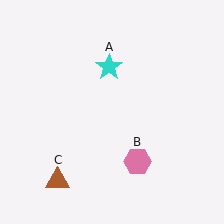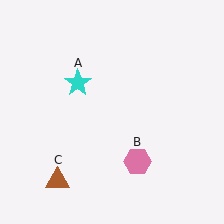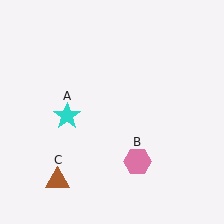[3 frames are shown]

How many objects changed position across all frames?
1 object changed position: cyan star (object A).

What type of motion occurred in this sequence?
The cyan star (object A) rotated counterclockwise around the center of the scene.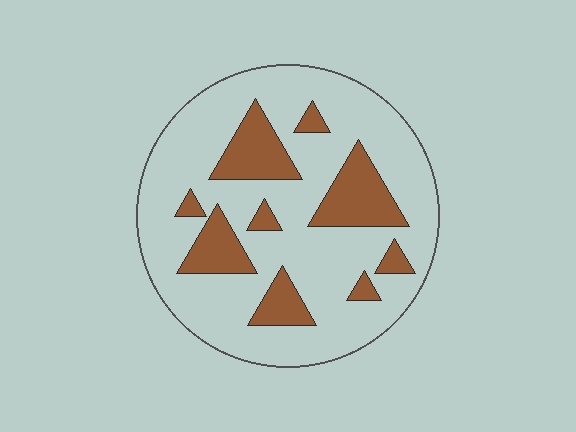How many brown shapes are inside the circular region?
9.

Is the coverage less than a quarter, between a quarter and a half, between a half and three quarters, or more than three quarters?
Less than a quarter.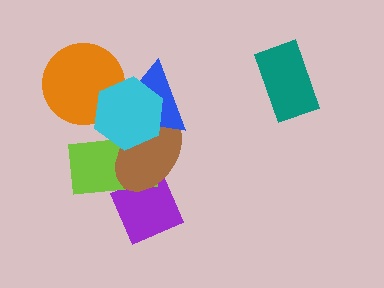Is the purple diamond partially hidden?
Yes, it is partially covered by another shape.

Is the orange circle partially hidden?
Yes, it is partially covered by another shape.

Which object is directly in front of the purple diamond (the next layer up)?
The lime rectangle is directly in front of the purple diamond.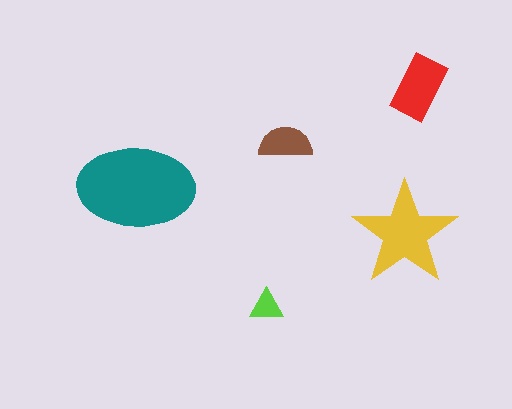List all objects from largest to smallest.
The teal ellipse, the yellow star, the red rectangle, the brown semicircle, the lime triangle.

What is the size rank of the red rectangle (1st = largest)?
3rd.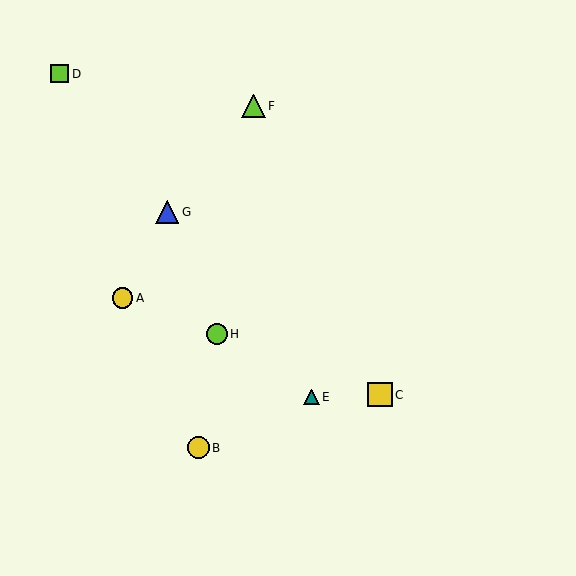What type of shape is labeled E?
Shape E is a teal triangle.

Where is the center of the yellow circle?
The center of the yellow circle is at (198, 448).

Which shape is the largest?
The yellow square (labeled C) is the largest.